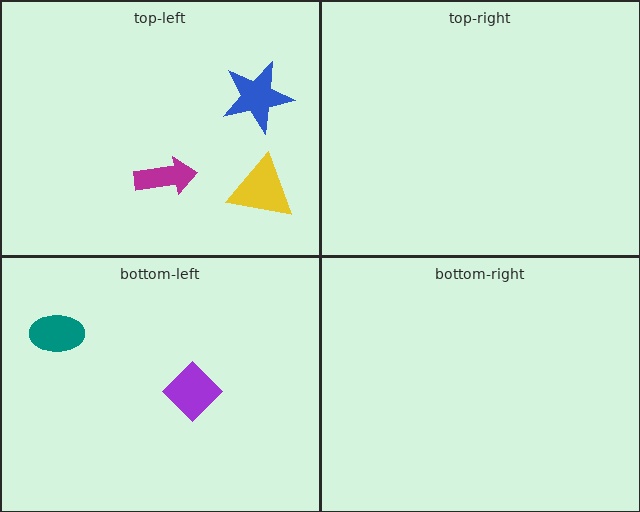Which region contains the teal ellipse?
The bottom-left region.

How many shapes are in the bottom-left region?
2.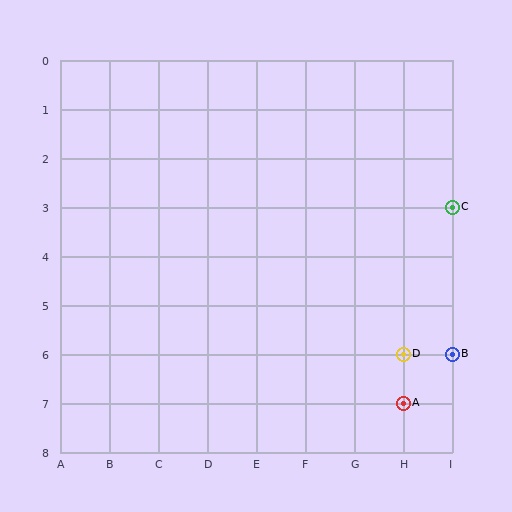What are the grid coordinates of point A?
Point A is at grid coordinates (H, 7).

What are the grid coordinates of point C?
Point C is at grid coordinates (I, 3).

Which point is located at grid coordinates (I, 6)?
Point B is at (I, 6).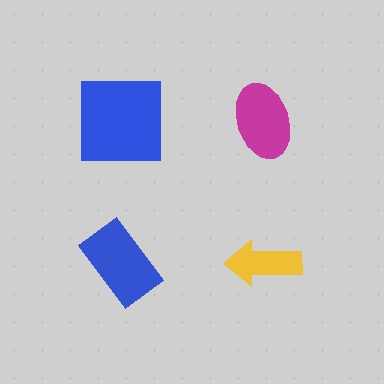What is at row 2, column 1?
A blue rectangle.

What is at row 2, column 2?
A yellow arrow.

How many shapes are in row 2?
2 shapes.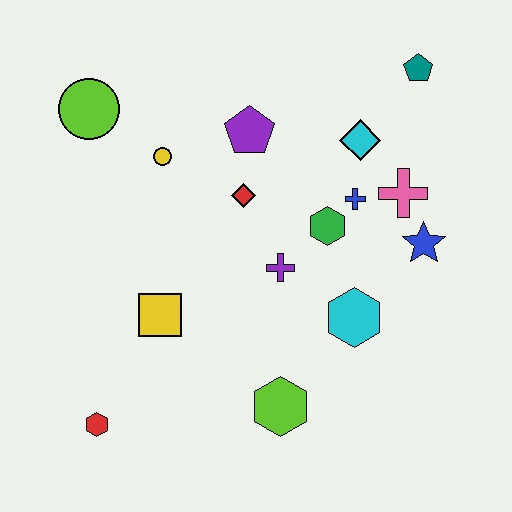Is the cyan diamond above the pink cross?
Yes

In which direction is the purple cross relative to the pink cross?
The purple cross is to the left of the pink cross.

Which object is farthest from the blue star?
The red hexagon is farthest from the blue star.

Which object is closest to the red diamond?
The purple pentagon is closest to the red diamond.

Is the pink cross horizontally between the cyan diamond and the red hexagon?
No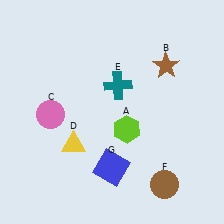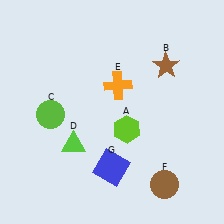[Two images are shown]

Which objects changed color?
C changed from pink to lime. D changed from yellow to lime. E changed from teal to orange.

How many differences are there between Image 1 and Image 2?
There are 3 differences between the two images.